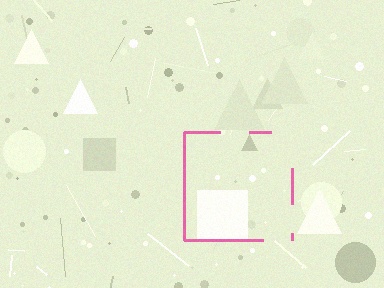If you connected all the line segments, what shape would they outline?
They would outline a square.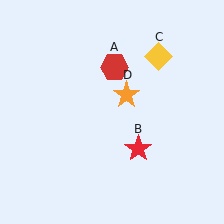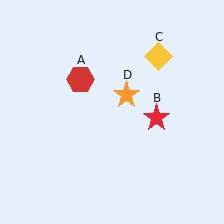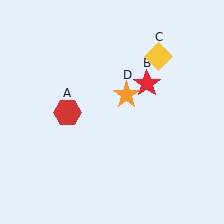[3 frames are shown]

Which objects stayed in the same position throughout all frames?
Yellow diamond (object C) and orange star (object D) remained stationary.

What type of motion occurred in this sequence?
The red hexagon (object A), red star (object B) rotated counterclockwise around the center of the scene.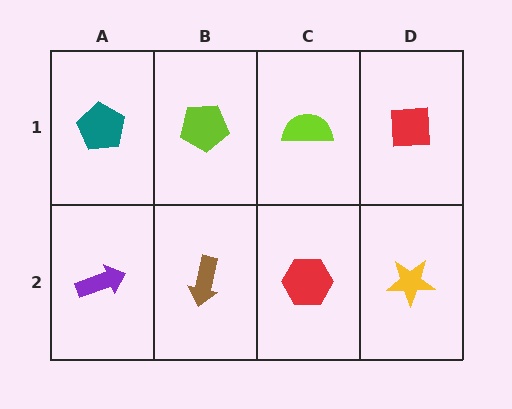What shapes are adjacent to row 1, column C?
A red hexagon (row 2, column C), a lime pentagon (row 1, column B), a red square (row 1, column D).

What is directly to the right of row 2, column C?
A yellow star.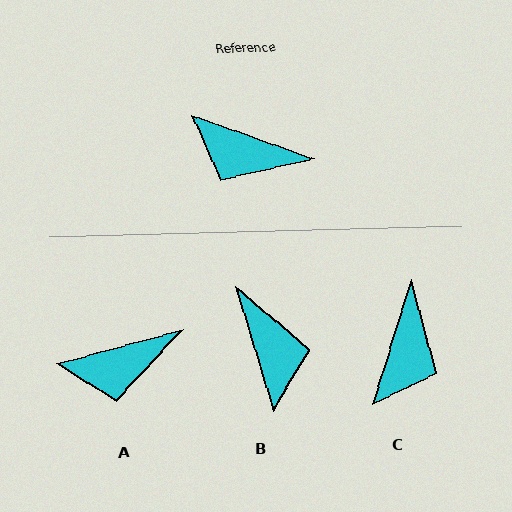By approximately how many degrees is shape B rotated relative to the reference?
Approximately 127 degrees counter-clockwise.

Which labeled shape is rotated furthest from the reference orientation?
B, about 127 degrees away.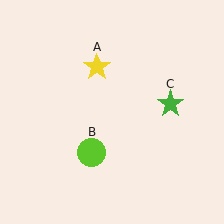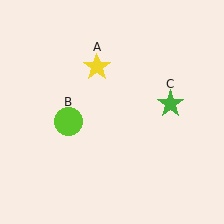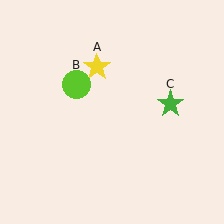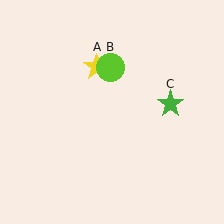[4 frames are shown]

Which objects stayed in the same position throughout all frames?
Yellow star (object A) and green star (object C) remained stationary.